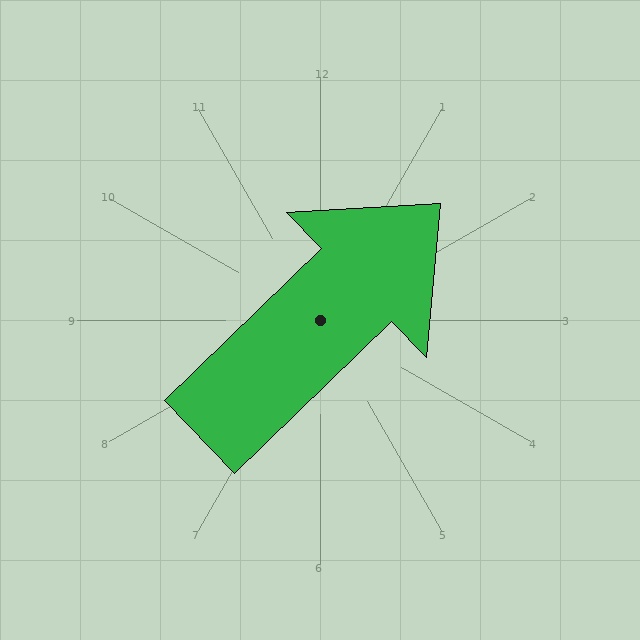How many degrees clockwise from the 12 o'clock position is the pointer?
Approximately 46 degrees.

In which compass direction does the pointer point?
Northeast.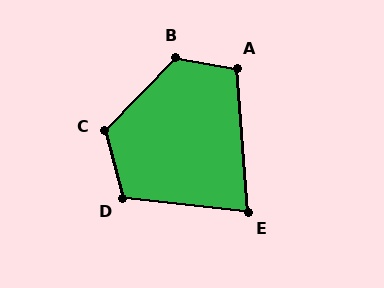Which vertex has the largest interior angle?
B, at approximately 124 degrees.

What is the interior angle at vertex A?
Approximately 104 degrees (obtuse).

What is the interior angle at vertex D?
Approximately 111 degrees (obtuse).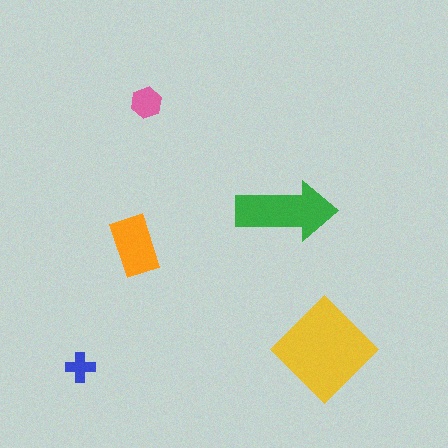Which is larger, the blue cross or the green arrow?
The green arrow.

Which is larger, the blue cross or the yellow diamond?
The yellow diamond.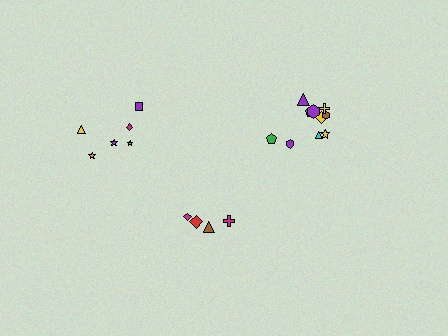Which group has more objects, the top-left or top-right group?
The top-right group.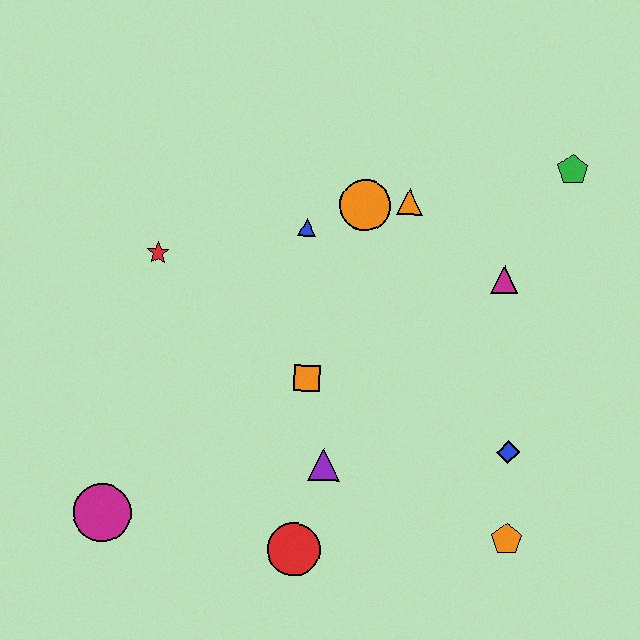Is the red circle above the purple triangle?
No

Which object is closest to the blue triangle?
The orange circle is closest to the blue triangle.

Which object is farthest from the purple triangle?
The green pentagon is farthest from the purple triangle.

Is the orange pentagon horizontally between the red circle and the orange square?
No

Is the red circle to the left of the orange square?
Yes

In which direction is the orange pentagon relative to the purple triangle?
The orange pentagon is to the right of the purple triangle.